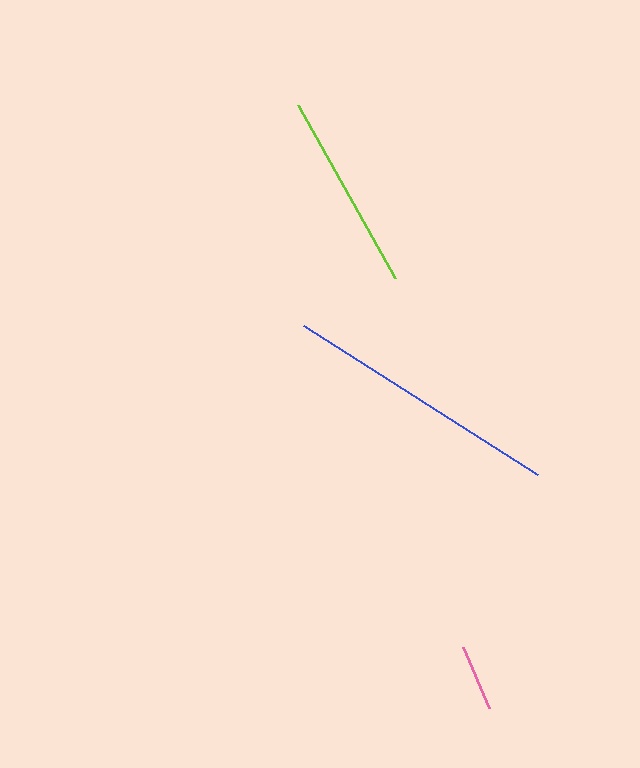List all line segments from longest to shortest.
From longest to shortest: blue, lime, pink.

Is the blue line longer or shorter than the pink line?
The blue line is longer than the pink line.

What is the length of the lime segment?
The lime segment is approximately 199 pixels long.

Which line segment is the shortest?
The pink line is the shortest at approximately 66 pixels.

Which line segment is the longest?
The blue line is the longest at approximately 277 pixels.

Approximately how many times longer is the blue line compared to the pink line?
The blue line is approximately 4.2 times the length of the pink line.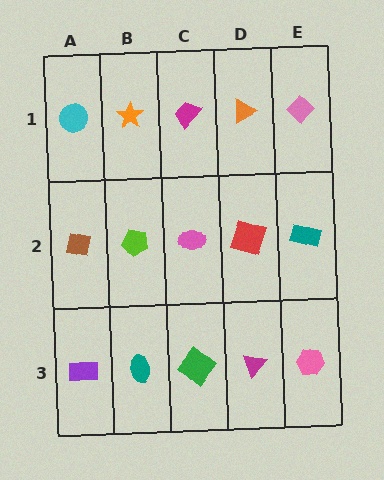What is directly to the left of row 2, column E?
A red square.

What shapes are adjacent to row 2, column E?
A pink diamond (row 1, column E), a pink hexagon (row 3, column E), a red square (row 2, column D).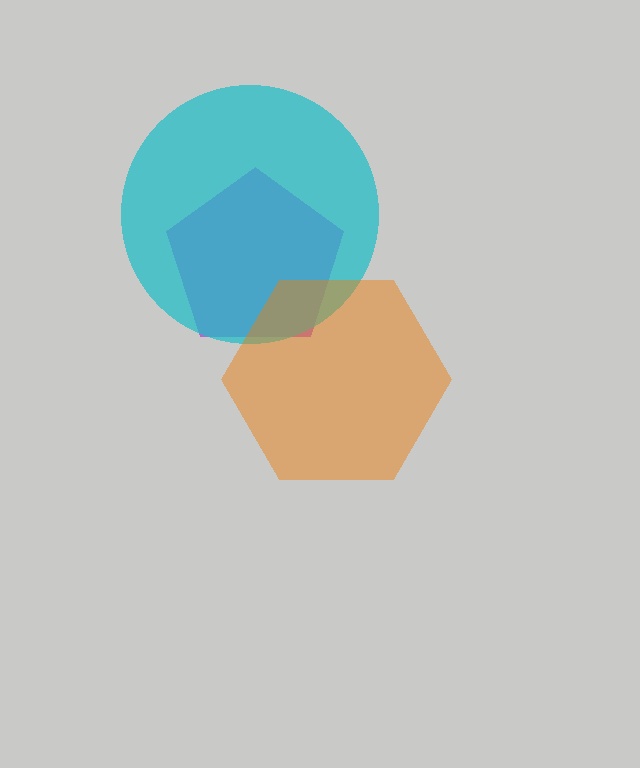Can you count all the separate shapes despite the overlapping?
Yes, there are 3 separate shapes.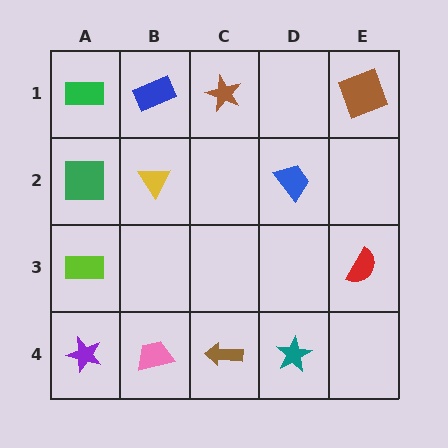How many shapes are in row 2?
3 shapes.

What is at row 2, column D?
A blue trapezoid.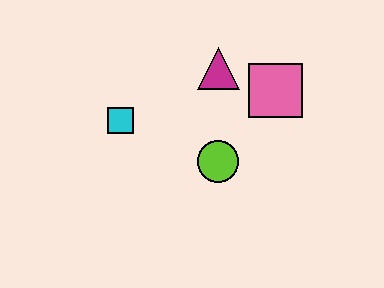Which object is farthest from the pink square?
The cyan square is farthest from the pink square.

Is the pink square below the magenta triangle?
Yes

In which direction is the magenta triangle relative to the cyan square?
The magenta triangle is to the right of the cyan square.